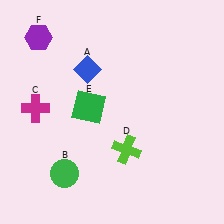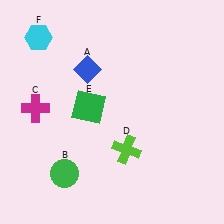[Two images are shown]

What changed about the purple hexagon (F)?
In Image 1, F is purple. In Image 2, it changed to cyan.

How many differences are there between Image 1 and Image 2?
There is 1 difference between the two images.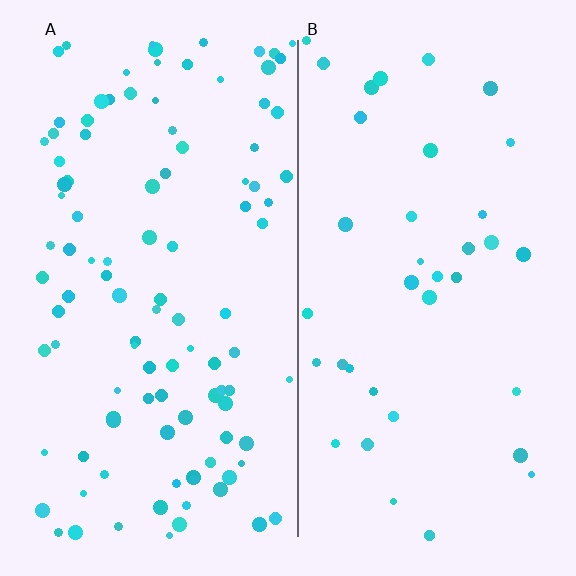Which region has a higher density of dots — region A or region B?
A (the left).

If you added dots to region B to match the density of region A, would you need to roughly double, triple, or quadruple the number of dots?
Approximately triple.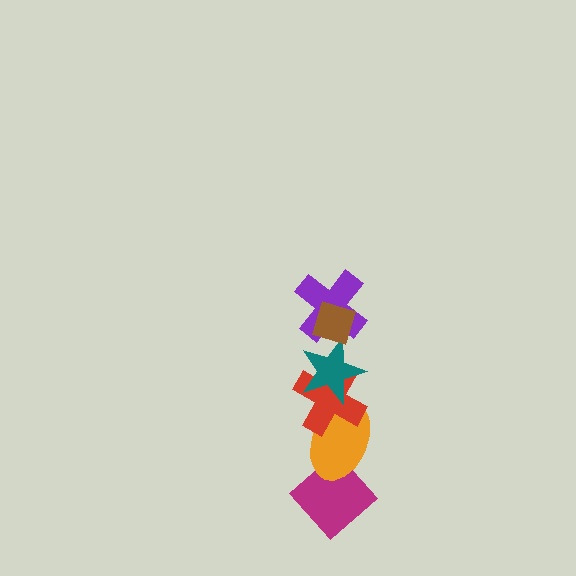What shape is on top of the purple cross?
The brown diamond is on top of the purple cross.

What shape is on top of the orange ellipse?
The red cross is on top of the orange ellipse.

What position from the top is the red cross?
The red cross is 4th from the top.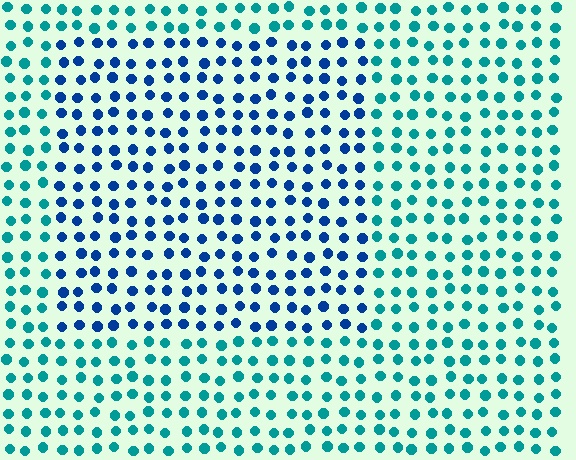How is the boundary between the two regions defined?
The boundary is defined purely by a slight shift in hue (about 39 degrees). Spacing, size, and orientation are identical on both sides.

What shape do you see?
I see a rectangle.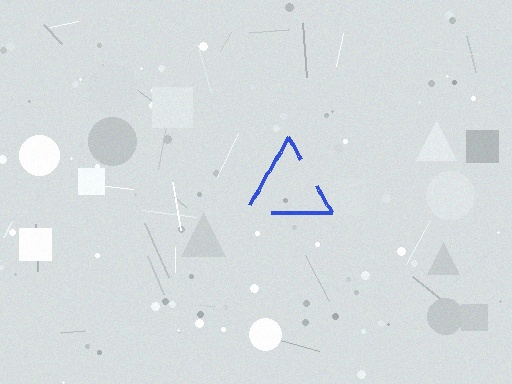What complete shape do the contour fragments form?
The contour fragments form a triangle.